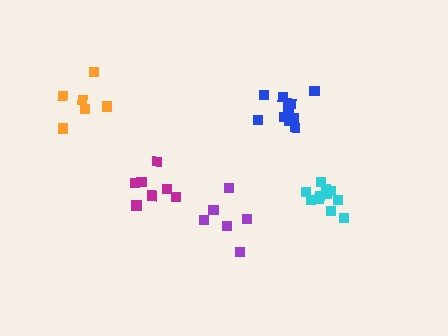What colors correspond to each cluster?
The clusters are colored: magenta, blue, purple, orange, cyan.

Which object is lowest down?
The purple cluster is bottommost.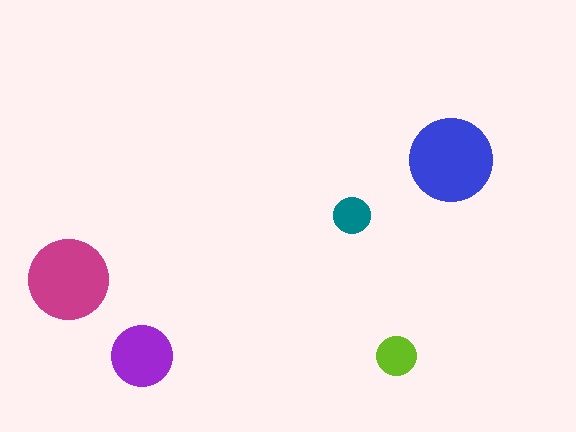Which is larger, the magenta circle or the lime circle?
The magenta one.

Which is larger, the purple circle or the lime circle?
The purple one.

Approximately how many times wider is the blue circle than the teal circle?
About 2.5 times wider.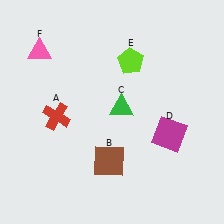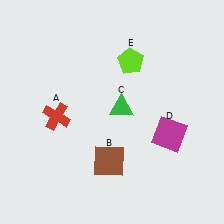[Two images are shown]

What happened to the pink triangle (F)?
The pink triangle (F) was removed in Image 2. It was in the top-left area of Image 1.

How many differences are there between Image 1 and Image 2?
There is 1 difference between the two images.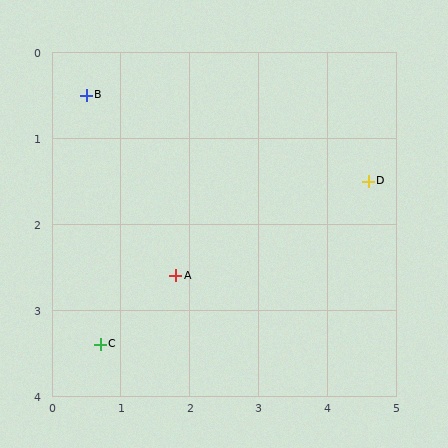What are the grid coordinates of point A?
Point A is at approximately (1.8, 2.6).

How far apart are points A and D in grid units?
Points A and D are about 3.0 grid units apart.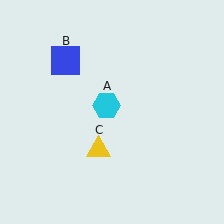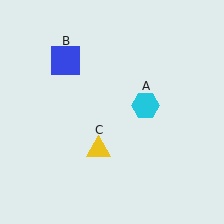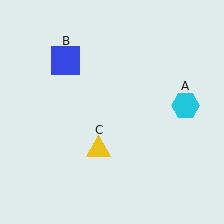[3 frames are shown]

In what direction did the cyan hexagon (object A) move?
The cyan hexagon (object A) moved right.